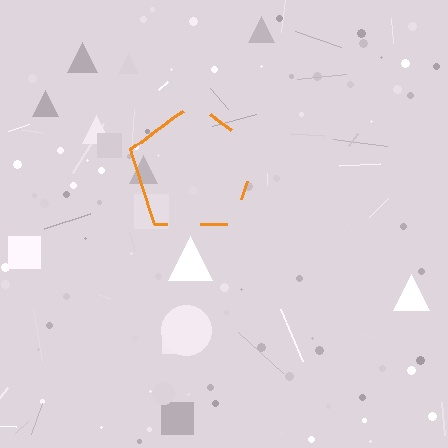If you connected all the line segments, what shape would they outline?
They would outline a pentagon.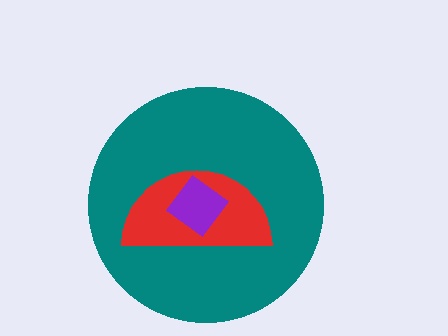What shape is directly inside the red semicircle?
The purple diamond.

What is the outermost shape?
The teal circle.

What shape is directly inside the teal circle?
The red semicircle.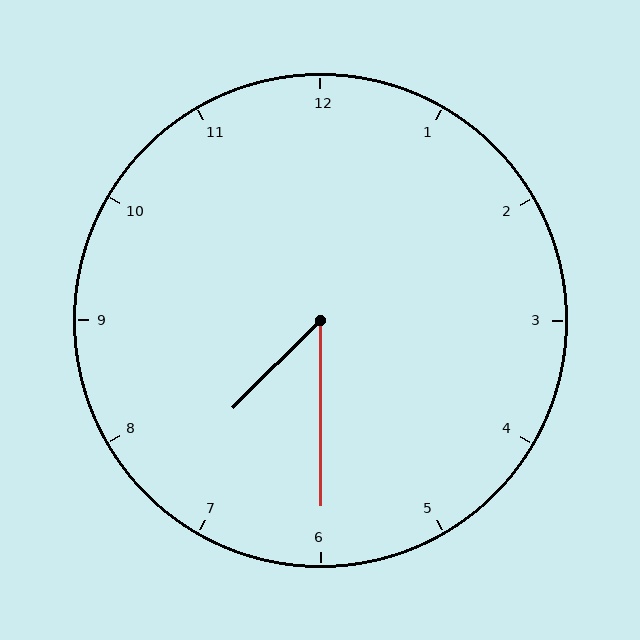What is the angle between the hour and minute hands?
Approximately 45 degrees.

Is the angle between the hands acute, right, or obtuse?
It is acute.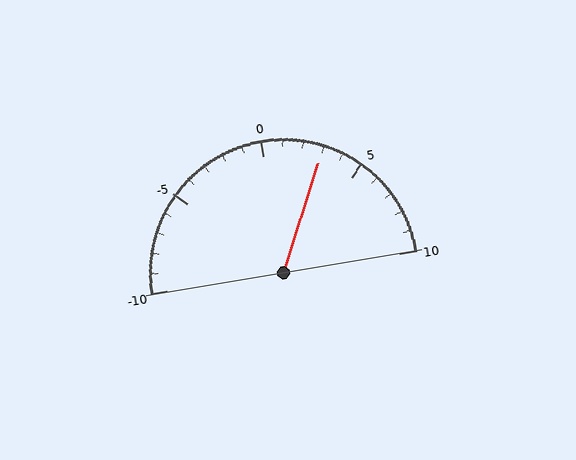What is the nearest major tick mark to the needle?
The nearest major tick mark is 5.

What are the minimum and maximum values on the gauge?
The gauge ranges from -10 to 10.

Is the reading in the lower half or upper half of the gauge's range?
The reading is in the upper half of the range (-10 to 10).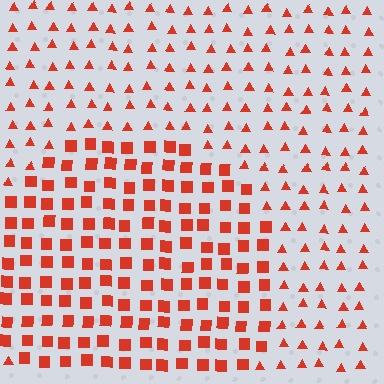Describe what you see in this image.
The image is filled with small red elements arranged in a uniform grid. A circle-shaped region contains squares, while the surrounding area contains triangles. The boundary is defined purely by the change in element shape.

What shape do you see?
I see a circle.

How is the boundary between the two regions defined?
The boundary is defined by a change in element shape: squares inside vs. triangles outside. All elements share the same color and spacing.